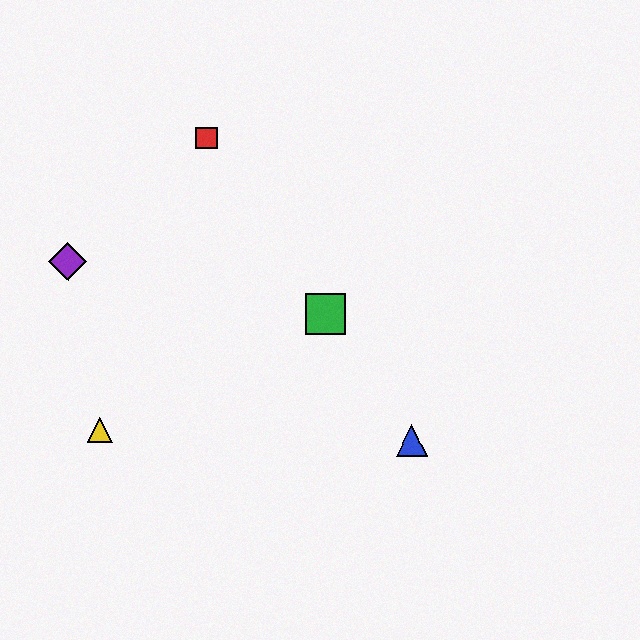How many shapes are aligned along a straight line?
3 shapes (the red square, the blue triangle, the green square) are aligned along a straight line.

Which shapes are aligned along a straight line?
The red square, the blue triangle, the green square are aligned along a straight line.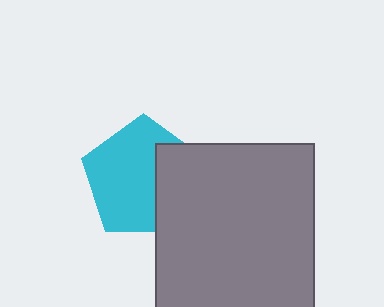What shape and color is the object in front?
The object in front is a gray rectangle.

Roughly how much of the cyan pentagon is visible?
Most of it is visible (roughly 66%).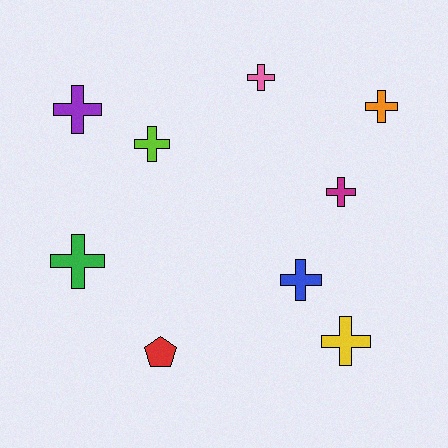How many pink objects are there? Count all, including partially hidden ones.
There is 1 pink object.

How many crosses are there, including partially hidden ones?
There are 8 crosses.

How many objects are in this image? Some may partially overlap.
There are 9 objects.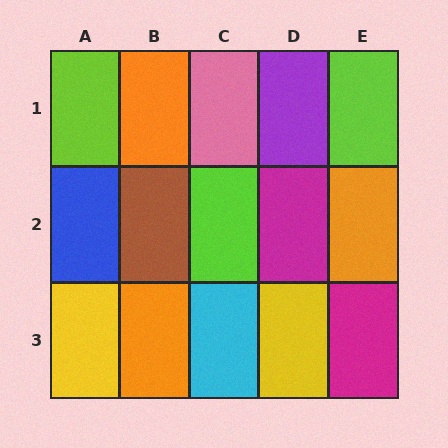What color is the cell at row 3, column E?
Magenta.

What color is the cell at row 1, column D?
Purple.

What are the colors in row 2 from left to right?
Blue, brown, lime, magenta, orange.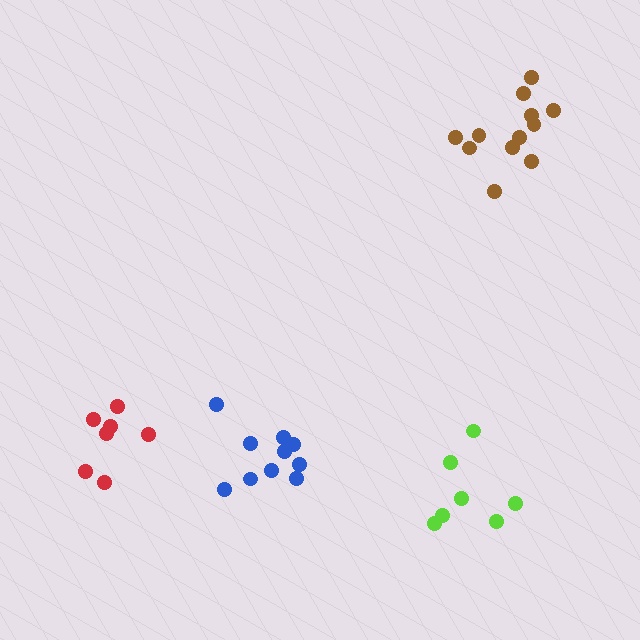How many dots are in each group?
Group 1: 10 dots, Group 2: 12 dots, Group 3: 7 dots, Group 4: 7 dots (36 total).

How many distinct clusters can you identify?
There are 4 distinct clusters.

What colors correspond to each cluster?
The clusters are colored: blue, brown, lime, red.